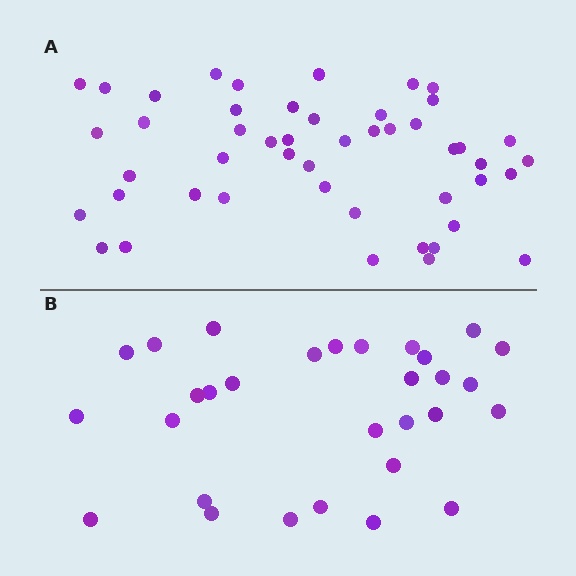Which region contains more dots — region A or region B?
Region A (the top region) has more dots.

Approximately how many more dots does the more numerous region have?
Region A has approximately 20 more dots than region B.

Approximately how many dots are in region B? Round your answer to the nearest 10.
About 30 dots.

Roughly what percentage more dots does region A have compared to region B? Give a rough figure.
About 60% more.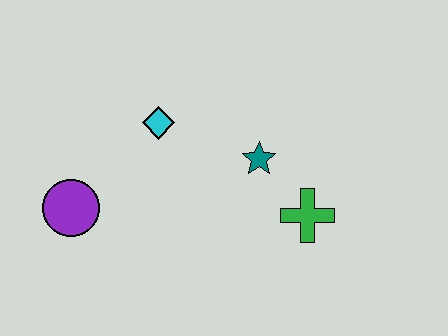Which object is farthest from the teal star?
The purple circle is farthest from the teal star.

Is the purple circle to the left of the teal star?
Yes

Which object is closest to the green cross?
The teal star is closest to the green cross.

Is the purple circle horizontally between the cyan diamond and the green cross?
No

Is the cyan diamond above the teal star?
Yes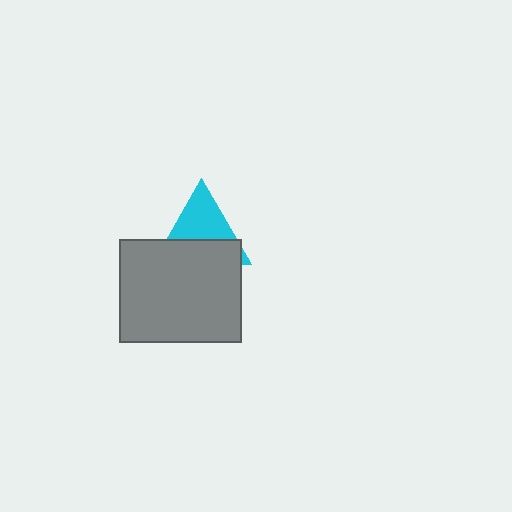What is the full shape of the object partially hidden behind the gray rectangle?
The partially hidden object is a cyan triangle.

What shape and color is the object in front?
The object in front is a gray rectangle.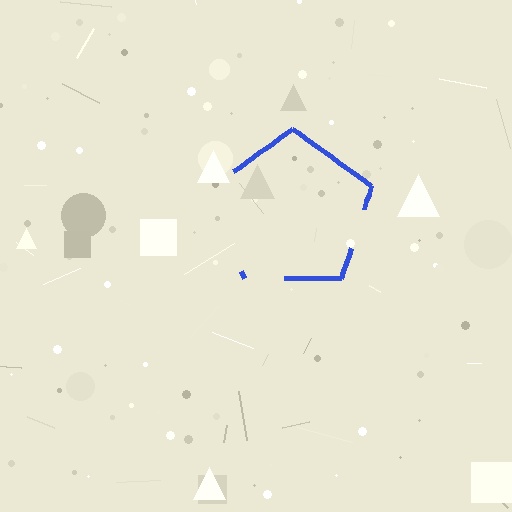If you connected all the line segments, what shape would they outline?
They would outline a pentagon.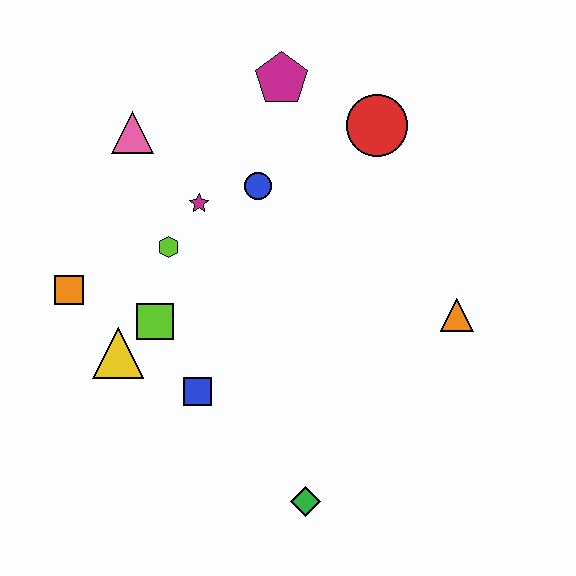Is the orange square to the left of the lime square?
Yes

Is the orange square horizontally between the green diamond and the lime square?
No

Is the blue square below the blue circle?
Yes